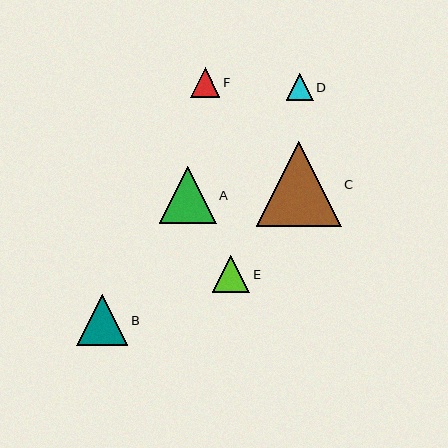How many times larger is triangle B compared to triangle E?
Triangle B is approximately 1.4 times the size of triangle E.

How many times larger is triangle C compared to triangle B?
Triangle C is approximately 1.7 times the size of triangle B.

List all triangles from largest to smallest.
From largest to smallest: C, A, B, E, F, D.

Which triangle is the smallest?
Triangle D is the smallest with a size of approximately 27 pixels.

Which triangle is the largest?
Triangle C is the largest with a size of approximately 85 pixels.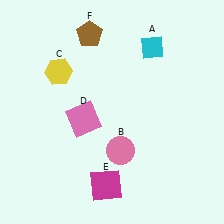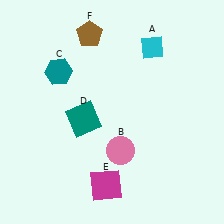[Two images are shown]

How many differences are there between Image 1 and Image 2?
There are 2 differences between the two images.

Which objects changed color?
C changed from yellow to teal. D changed from pink to teal.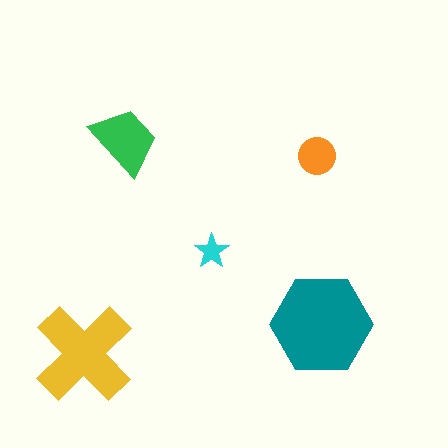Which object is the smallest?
The cyan star.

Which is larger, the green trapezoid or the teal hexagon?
The teal hexagon.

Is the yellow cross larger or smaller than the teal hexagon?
Smaller.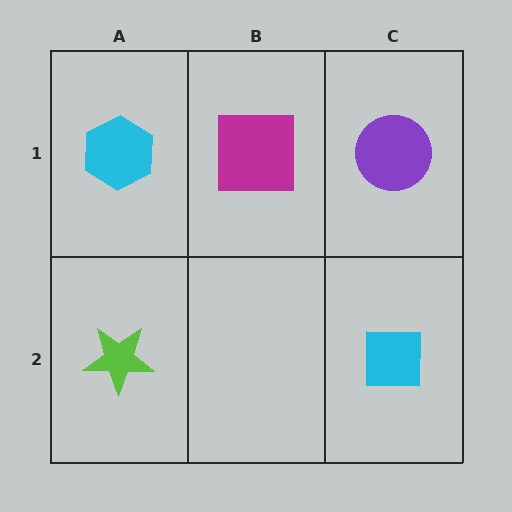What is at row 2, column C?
A cyan square.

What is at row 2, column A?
A lime star.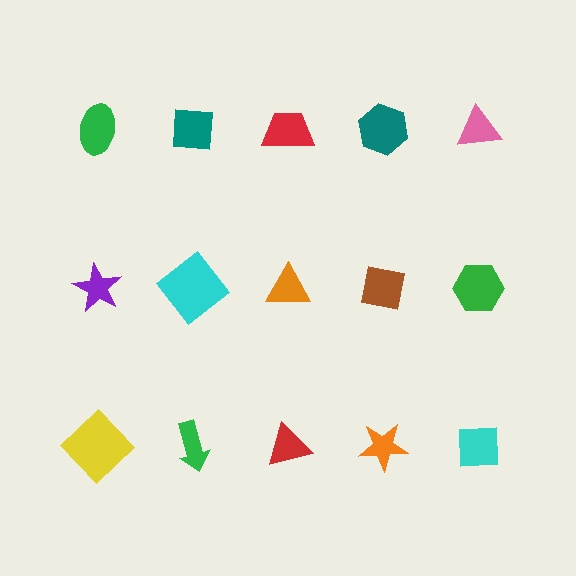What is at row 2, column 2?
A cyan diamond.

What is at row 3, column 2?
A green arrow.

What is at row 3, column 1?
A yellow diamond.